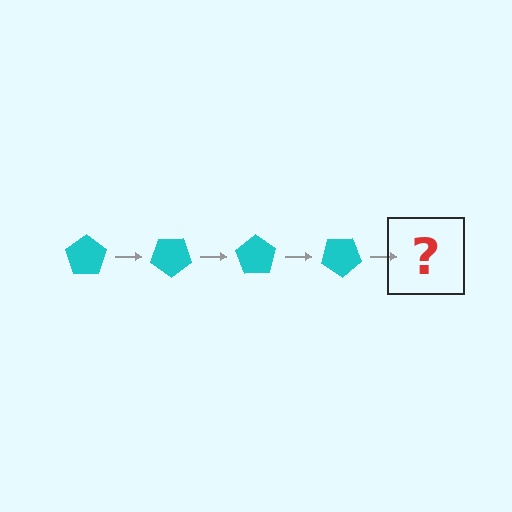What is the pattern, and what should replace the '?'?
The pattern is that the pentagon rotates 35 degrees each step. The '?' should be a cyan pentagon rotated 140 degrees.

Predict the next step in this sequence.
The next step is a cyan pentagon rotated 140 degrees.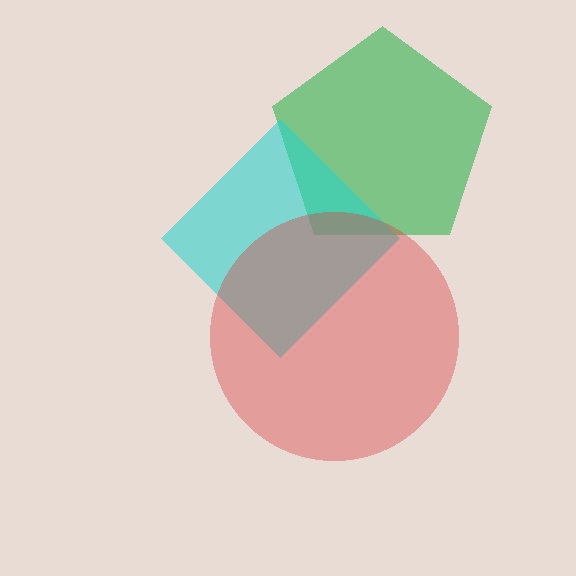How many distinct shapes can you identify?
There are 3 distinct shapes: a green pentagon, a cyan diamond, a red circle.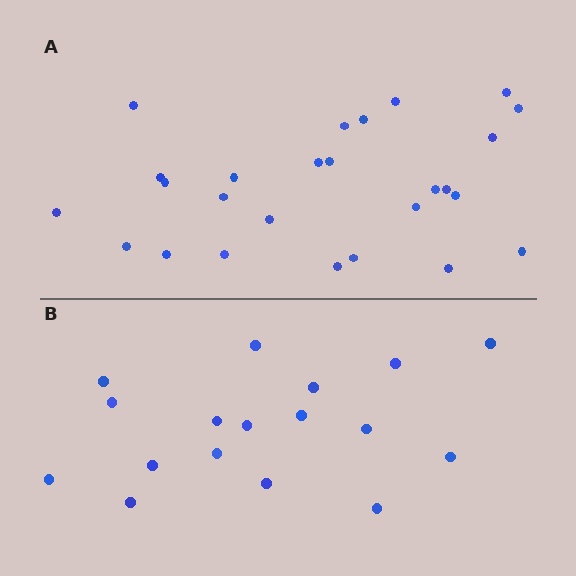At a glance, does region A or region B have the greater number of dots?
Region A (the top region) has more dots.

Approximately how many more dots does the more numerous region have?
Region A has roughly 8 or so more dots than region B.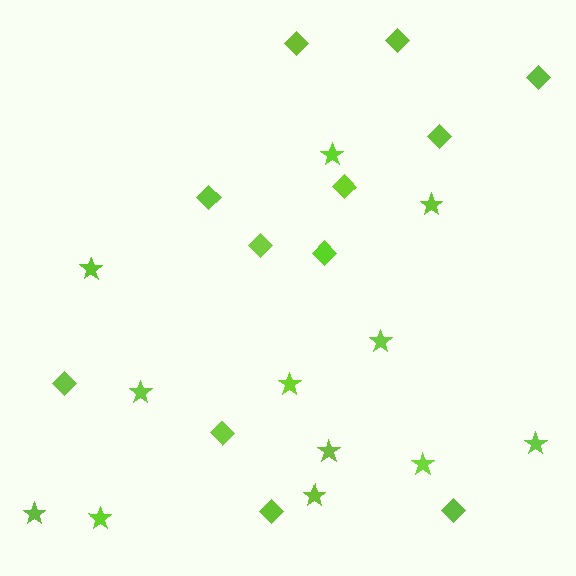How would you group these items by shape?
There are 2 groups: one group of stars (12) and one group of diamonds (12).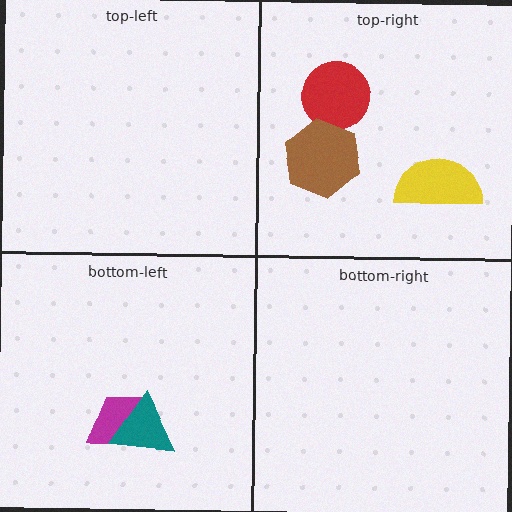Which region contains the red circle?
The top-right region.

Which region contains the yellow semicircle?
The top-right region.